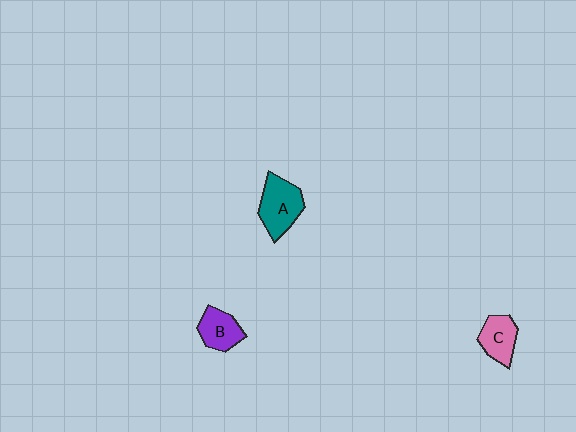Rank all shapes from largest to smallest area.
From largest to smallest: A (teal), C (pink), B (purple).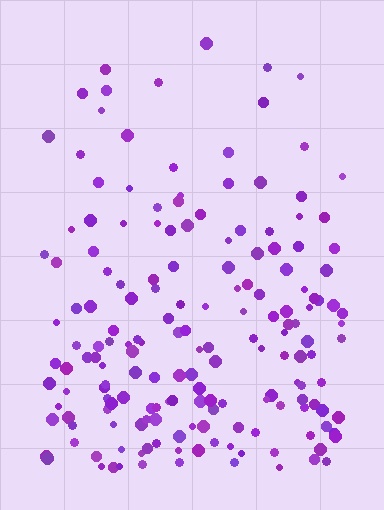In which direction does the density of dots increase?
From top to bottom, with the bottom side densest.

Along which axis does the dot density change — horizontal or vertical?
Vertical.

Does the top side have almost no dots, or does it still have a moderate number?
Still a moderate number, just noticeably fewer than the bottom.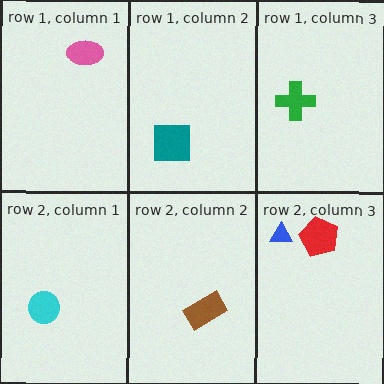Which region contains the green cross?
The row 1, column 3 region.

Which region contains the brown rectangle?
The row 2, column 2 region.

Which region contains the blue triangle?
The row 2, column 3 region.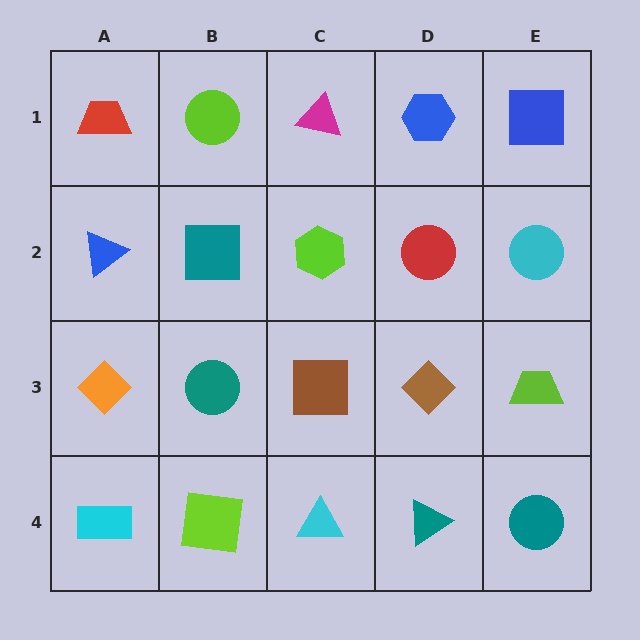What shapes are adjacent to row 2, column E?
A blue square (row 1, column E), a lime trapezoid (row 3, column E), a red circle (row 2, column D).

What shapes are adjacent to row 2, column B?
A lime circle (row 1, column B), a teal circle (row 3, column B), a blue triangle (row 2, column A), a lime hexagon (row 2, column C).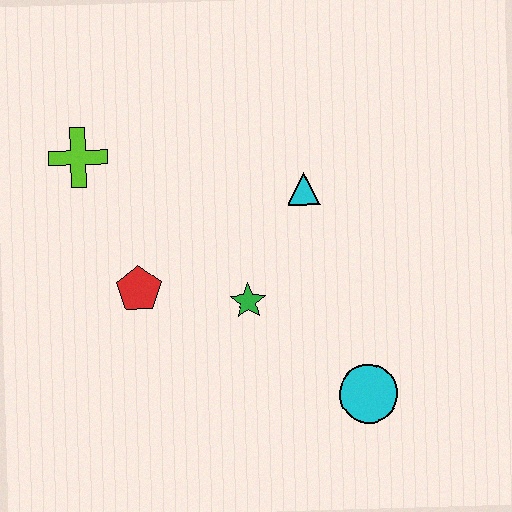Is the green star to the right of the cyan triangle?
No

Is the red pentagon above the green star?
Yes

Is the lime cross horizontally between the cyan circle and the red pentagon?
No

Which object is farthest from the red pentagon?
The cyan circle is farthest from the red pentagon.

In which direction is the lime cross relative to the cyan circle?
The lime cross is to the left of the cyan circle.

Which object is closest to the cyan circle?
The green star is closest to the cyan circle.